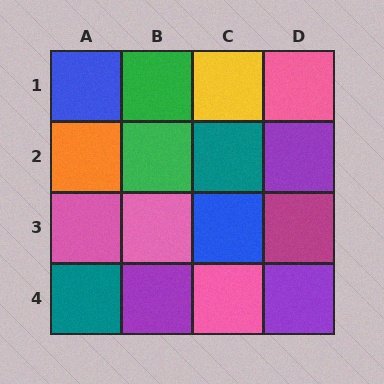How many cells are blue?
2 cells are blue.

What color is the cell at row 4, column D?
Purple.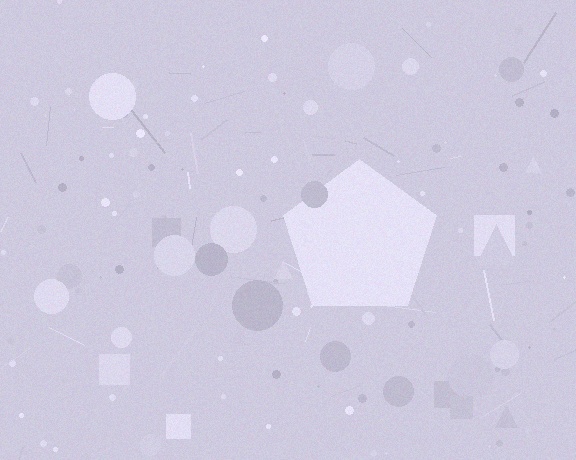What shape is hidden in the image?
A pentagon is hidden in the image.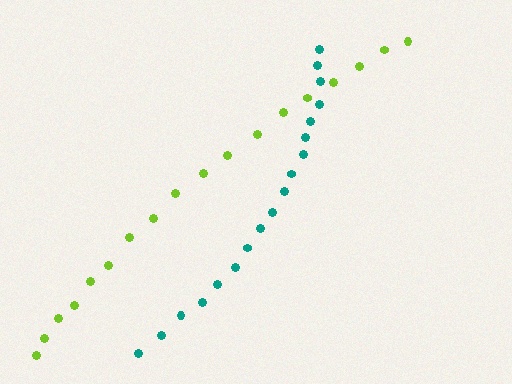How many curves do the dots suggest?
There are 2 distinct paths.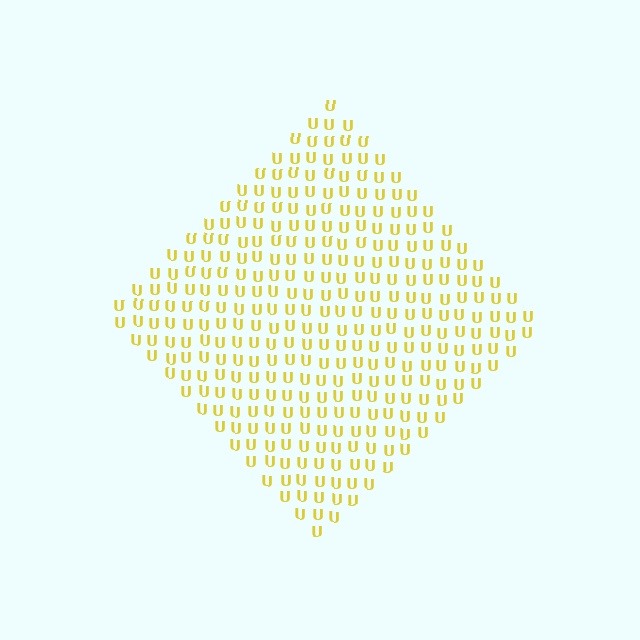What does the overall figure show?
The overall figure shows a diamond.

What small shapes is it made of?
It is made of small letter U's.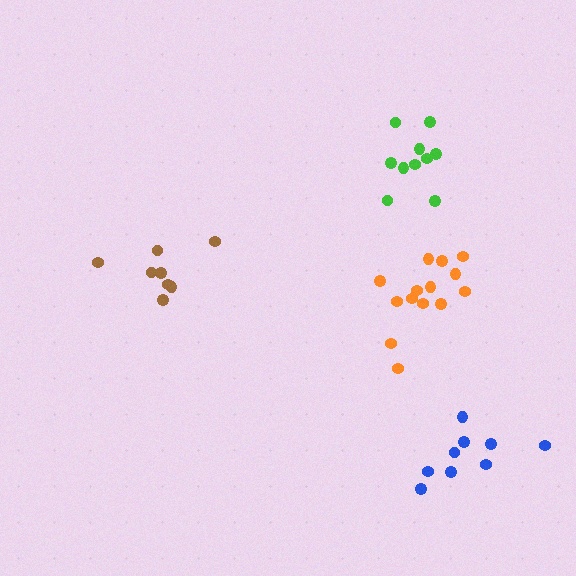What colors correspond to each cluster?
The clusters are colored: brown, blue, orange, green.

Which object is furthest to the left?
The brown cluster is leftmost.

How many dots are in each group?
Group 1: 8 dots, Group 2: 9 dots, Group 3: 14 dots, Group 4: 10 dots (41 total).